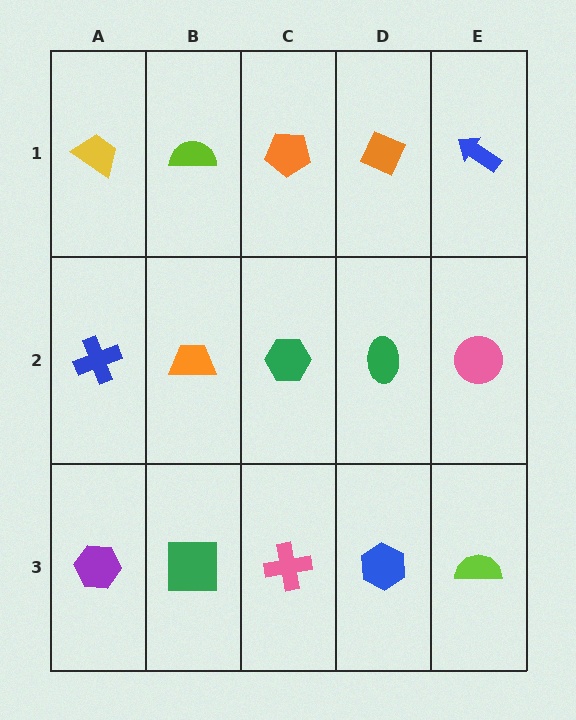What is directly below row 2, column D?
A blue hexagon.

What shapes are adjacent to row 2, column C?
An orange pentagon (row 1, column C), a pink cross (row 3, column C), an orange trapezoid (row 2, column B), a green ellipse (row 2, column D).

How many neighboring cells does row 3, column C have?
3.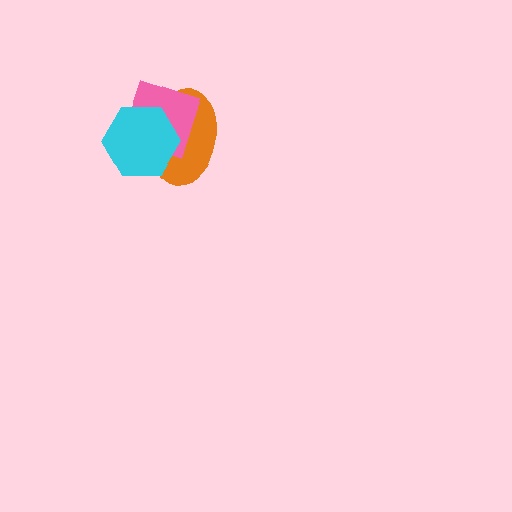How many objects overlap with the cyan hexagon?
2 objects overlap with the cyan hexagon.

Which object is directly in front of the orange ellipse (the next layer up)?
The pink square is directly in front of the orange ellipse.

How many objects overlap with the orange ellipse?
2 objects overlap with the orange ellipse.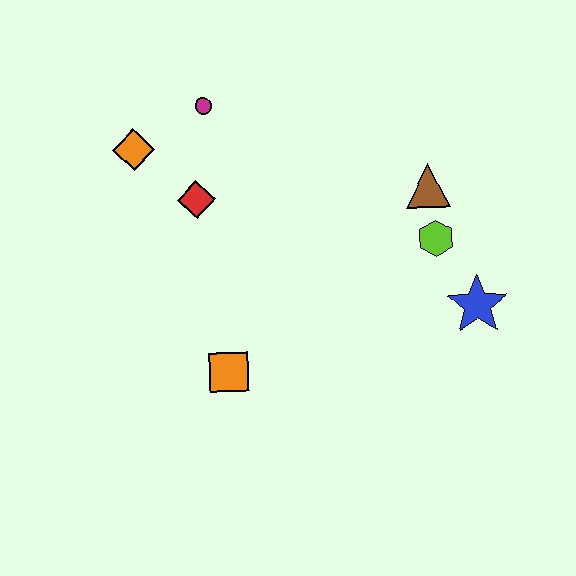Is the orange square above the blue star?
No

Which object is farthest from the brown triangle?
The orange diamond is farthest from the brown triangle.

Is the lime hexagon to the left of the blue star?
Yes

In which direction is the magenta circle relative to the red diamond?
The magenta circle is above the red diamond.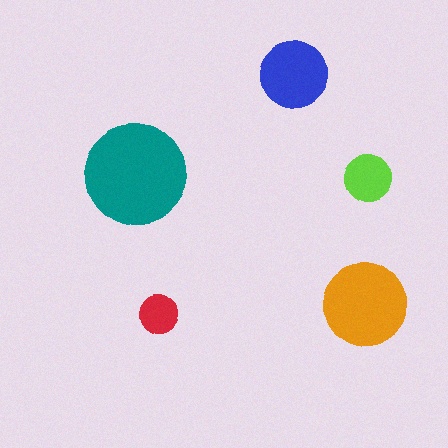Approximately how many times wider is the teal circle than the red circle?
About 2.5 times wider.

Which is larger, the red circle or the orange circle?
The orange one.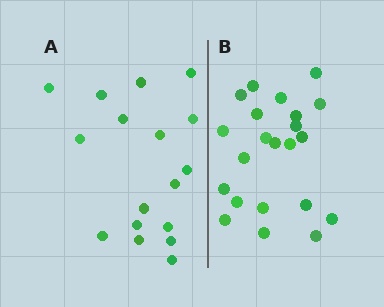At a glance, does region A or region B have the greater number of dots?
Region B (the right region) has more dots.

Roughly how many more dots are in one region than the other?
Region B has about 5 more dots than region A.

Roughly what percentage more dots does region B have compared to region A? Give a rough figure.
About 30% more.